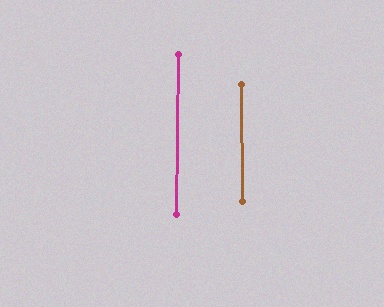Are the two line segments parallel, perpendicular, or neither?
Parallel — their directions differ by only 0.9°.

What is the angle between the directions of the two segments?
Approximately 1 degree.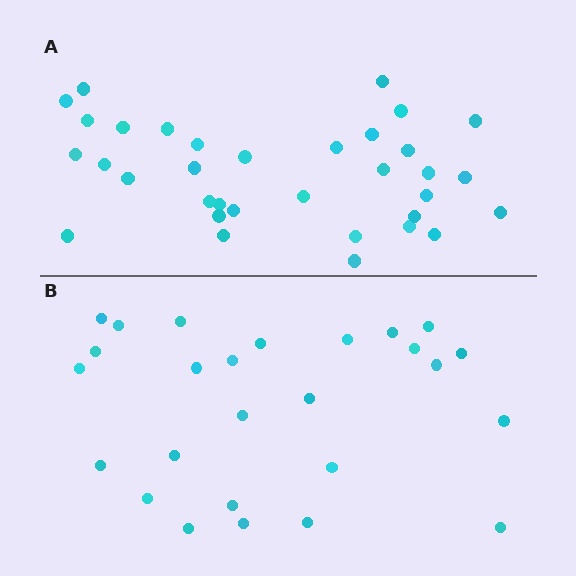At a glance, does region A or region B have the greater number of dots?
Region A (the top region) has more dots.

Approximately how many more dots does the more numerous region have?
Region A has roughly 8 or so more dots than region B.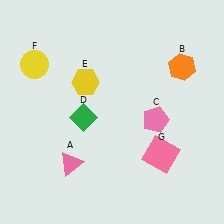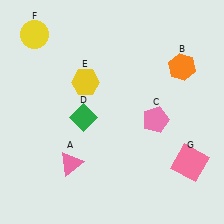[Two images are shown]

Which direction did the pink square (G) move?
The pink square (G) moved right.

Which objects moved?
The objects that moved are: the yellow circle (F), the pink square (G).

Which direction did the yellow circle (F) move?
The yellow circle (F) moved up.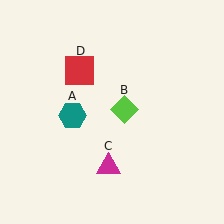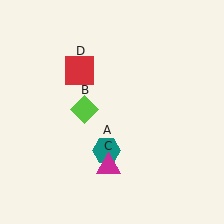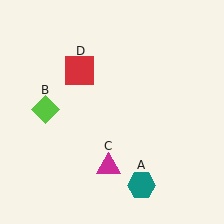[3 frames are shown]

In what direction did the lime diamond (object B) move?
The lime diamond (object B) moved left.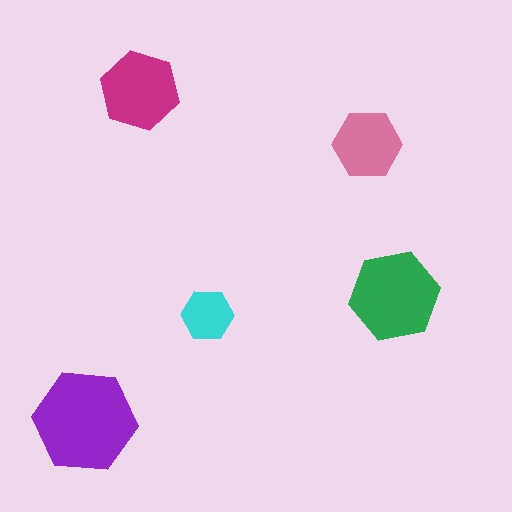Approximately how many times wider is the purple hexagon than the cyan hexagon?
About 2 times wider.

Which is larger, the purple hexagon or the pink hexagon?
The purple one.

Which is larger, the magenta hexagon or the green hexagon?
The green one.